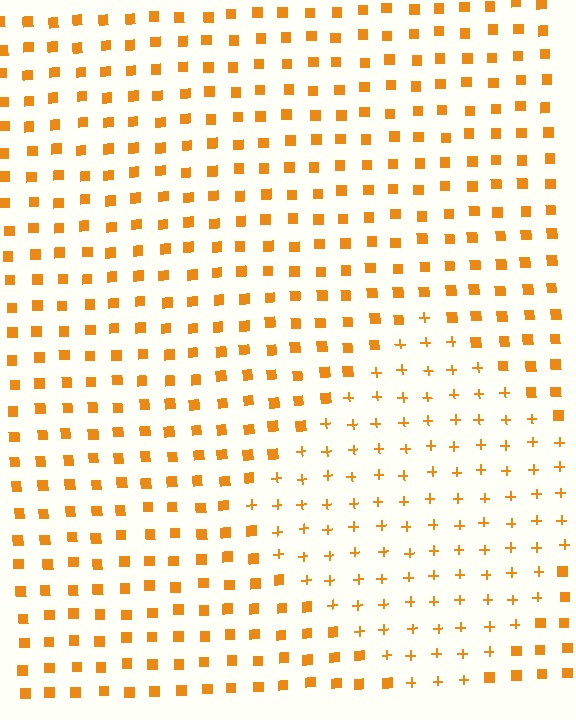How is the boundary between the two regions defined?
The boundary is defined by a change in element shape: plus signs inside vs. squares outside. All elements share the same color and spacing.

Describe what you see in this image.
The image is filled with small orange elements arranged in a uniform grid. A diamond-shaped region contains plus signs, while the surrounding area contains squares. The boundary is defined purely by the change in element shape.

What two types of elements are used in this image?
The image uses plus signs inside the diamond region and squares outside it.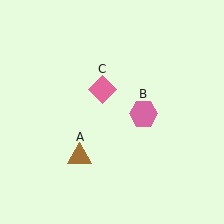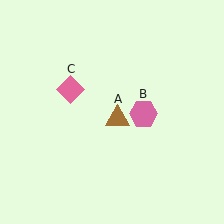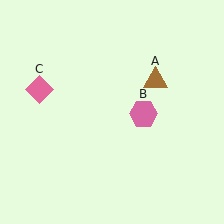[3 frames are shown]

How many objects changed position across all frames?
2 objects changed position: brown triangle (object A), pink diamond (object C).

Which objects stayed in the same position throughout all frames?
Pink hexagon (object B) remained stationary.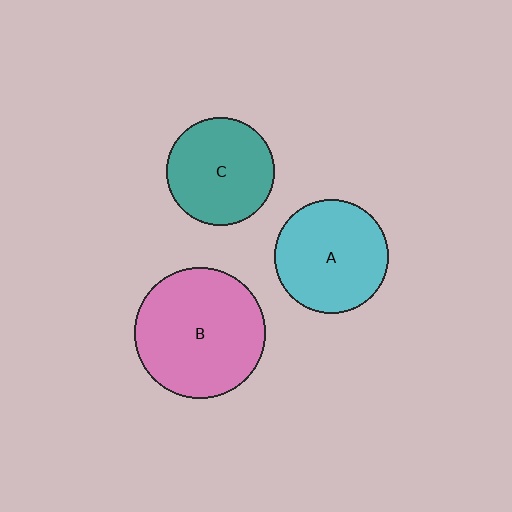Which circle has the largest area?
Circle B (pink).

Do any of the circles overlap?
No, none of the circles overlap.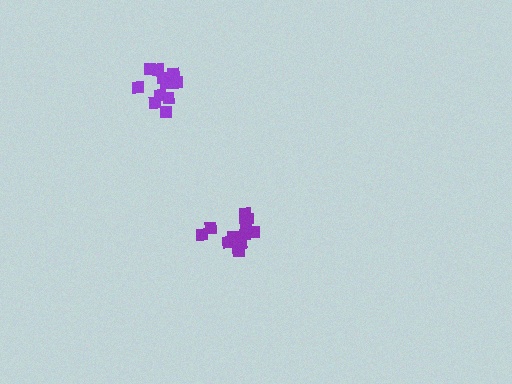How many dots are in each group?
Group 1: 12 dots, Group 2: 13 dots (25 total).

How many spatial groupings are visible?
There are 2 spatial groupings.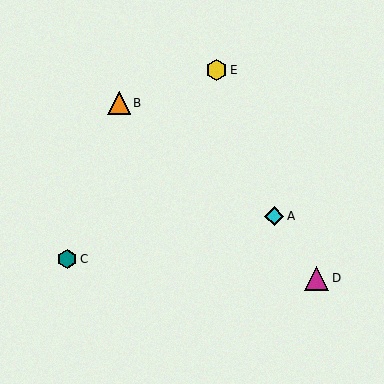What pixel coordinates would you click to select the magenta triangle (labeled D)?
Click at (316, 278) to select the magenta triangle D.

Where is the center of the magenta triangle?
The center of the magenta triangle is at (316, 278).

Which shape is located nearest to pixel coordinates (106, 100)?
The orange triangle (labeled B) at (119, 103) is nearest to that location.